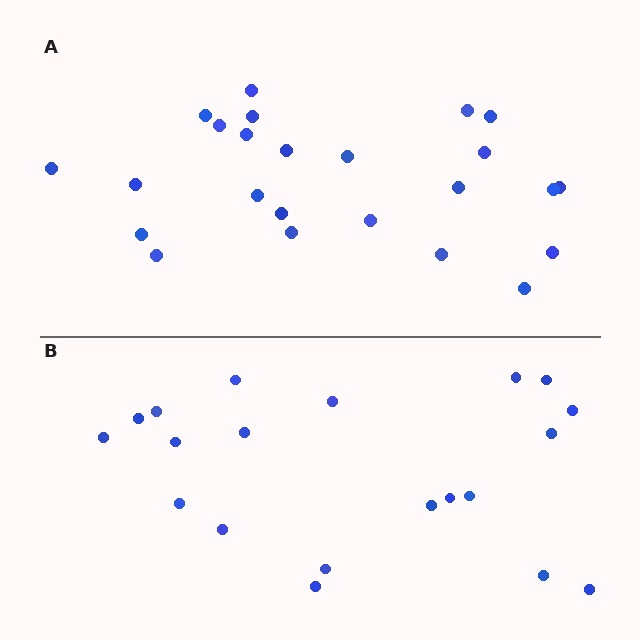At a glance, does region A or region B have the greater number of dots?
Region A (the top region) has more dots.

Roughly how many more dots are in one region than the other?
Region A has about 4 more dots than region B.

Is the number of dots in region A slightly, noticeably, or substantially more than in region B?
Region A has only slightly more — the two regions are fairly close. The ratio is roughly 1.2 to 1.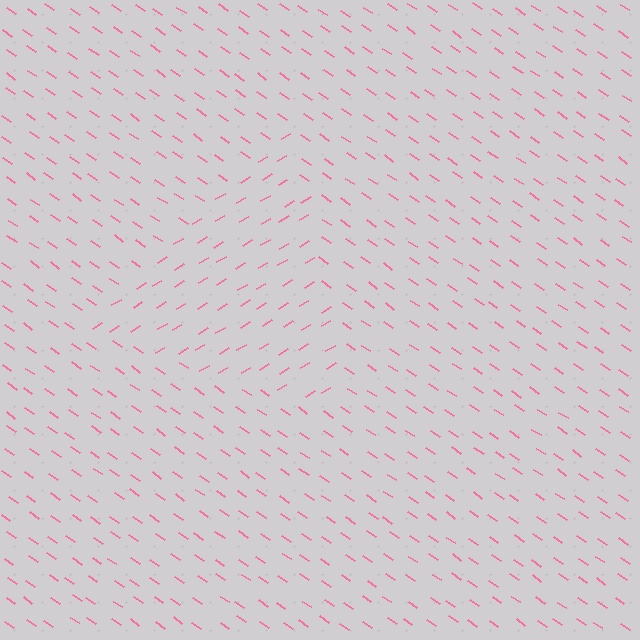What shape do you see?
I see a triangle.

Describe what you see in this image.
The image is filled with small pink line segments. A triangle region in the image has lines oriented differently from the surrounding lines, creating a visible texture boundary.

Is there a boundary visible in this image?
Yes, there is a texture boundary formed by a change in line orientation.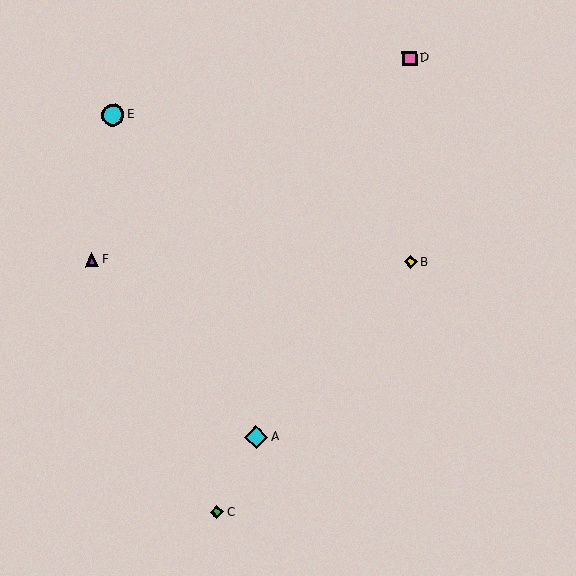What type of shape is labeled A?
Shape A is a cyan diamond.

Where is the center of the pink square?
The center of the pink square is at (409, 58).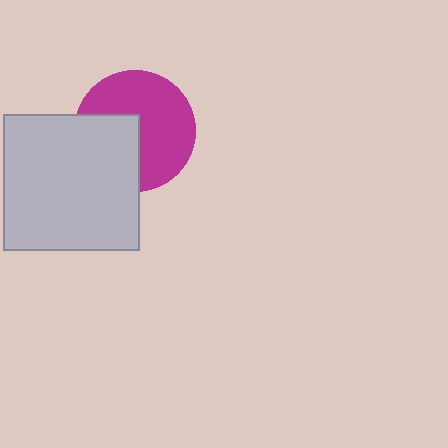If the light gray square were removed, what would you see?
You would see the complete magenta circle.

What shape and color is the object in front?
The object in front is a light gray square.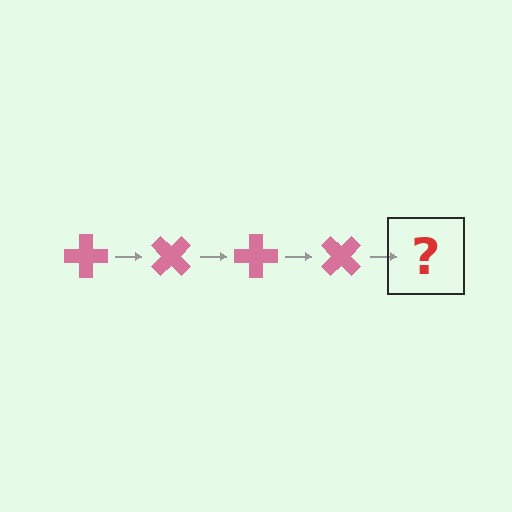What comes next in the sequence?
The next element should be a pink cross rotated 180 degrees.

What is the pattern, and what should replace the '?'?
The pattern is that the cross rotates 45 degrees each step. The '?' should be a pink cross rotated 180 degrees.